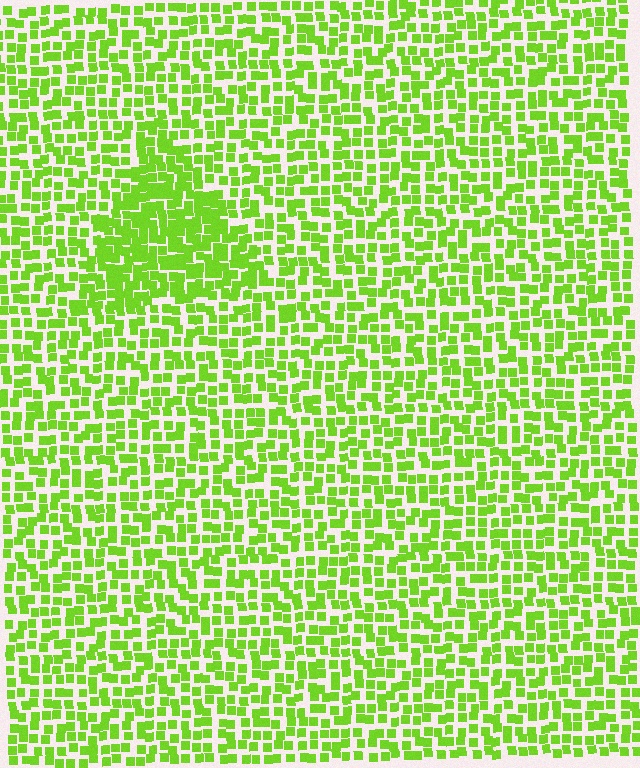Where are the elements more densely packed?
The elements are more densely packed inside the triangle boundary.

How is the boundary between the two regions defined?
The boundary is defined by a change in element density (approximately 1.7x ratio). All elements are the same color, size, and shape.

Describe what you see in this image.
The image contains small lime elements arranged at two different densities. A triangle-shaped region is visible where the elements are more densely packed than the surrounding area.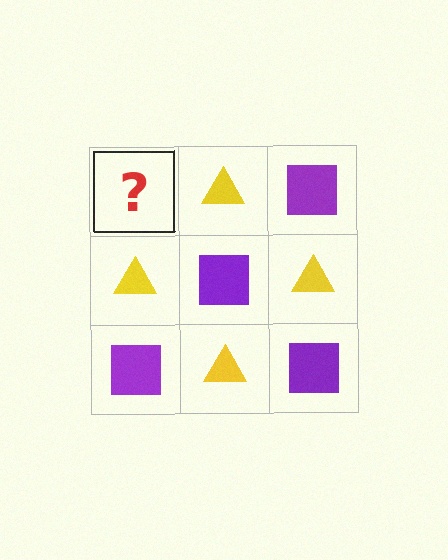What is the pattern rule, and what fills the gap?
The rule is that it alternates purple square and yellow triangle in a checkerboard pattern. The gap should be filled with a purple square.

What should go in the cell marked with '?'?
The missing cell should contain a purple square.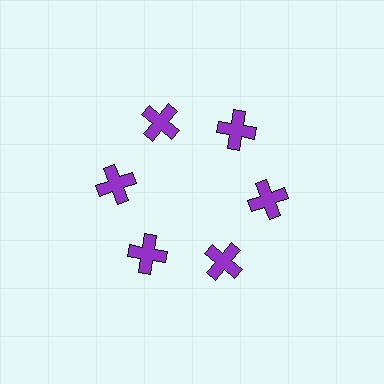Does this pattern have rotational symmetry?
Yes, this pattern has 6-fold rotational symmetry. It looks the same after rotating 60 degrees around the center.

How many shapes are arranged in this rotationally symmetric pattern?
There are 6 shapes, arranged in 6 groups of 1.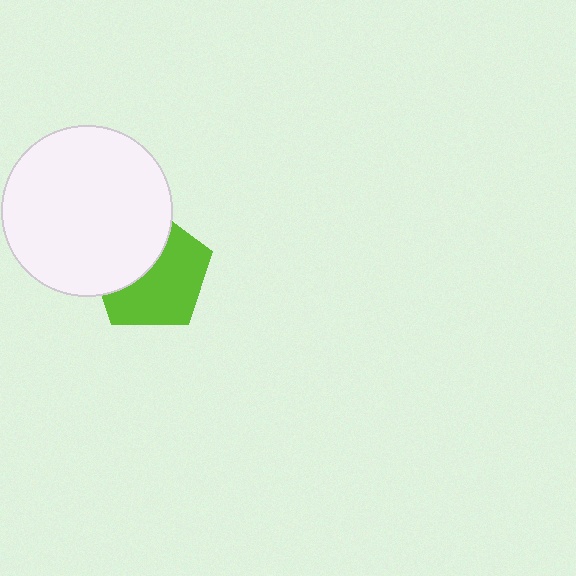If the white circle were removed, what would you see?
You would see the complete lime pentagon.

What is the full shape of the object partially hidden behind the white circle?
The partially hidden object is a lime pentagon.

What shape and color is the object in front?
The object in front is a white circle.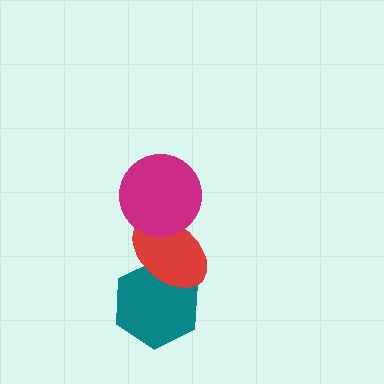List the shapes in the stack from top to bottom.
From top to bottom: the magenta circle, the red ellipse, the teal hexagon.